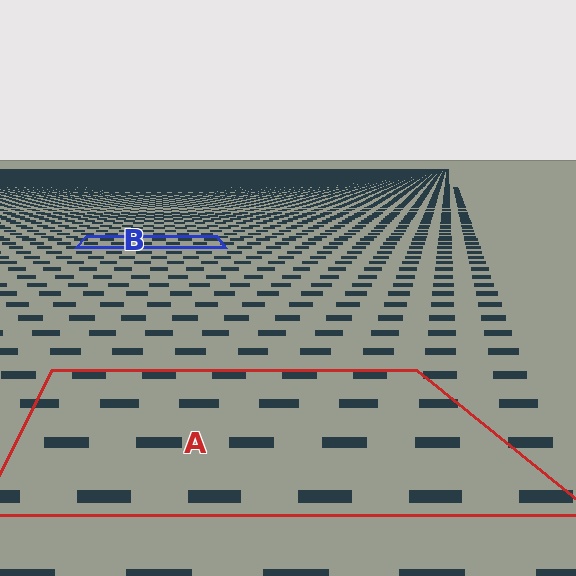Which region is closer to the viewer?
Region A is closer. The texture elements there are larger and more spread out.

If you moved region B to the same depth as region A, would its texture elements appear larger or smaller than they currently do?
They would appear larger. At a closer depth, the same texture elements are projected at a bigger on-screen size.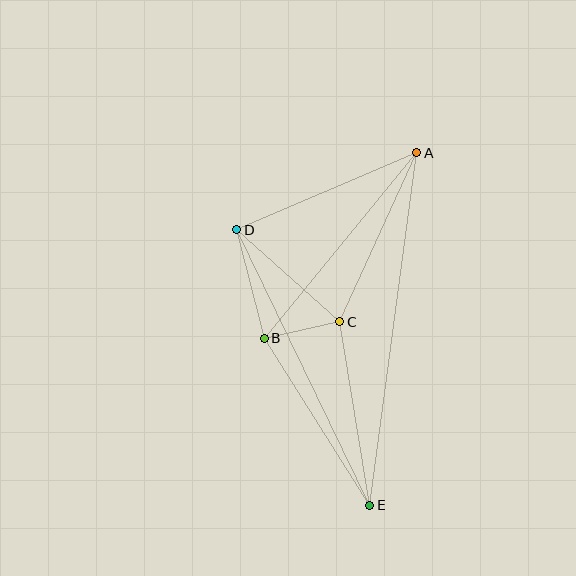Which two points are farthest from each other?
Points A and E are farthest from each other.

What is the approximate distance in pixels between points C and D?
The distance between C and D is approximately 138 pixels.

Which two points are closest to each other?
Points B and C are closest to each other.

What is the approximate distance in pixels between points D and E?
The distance between D and E is approximately 306 pixels.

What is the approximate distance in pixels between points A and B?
The distance between A and B is approximately 240 pixels.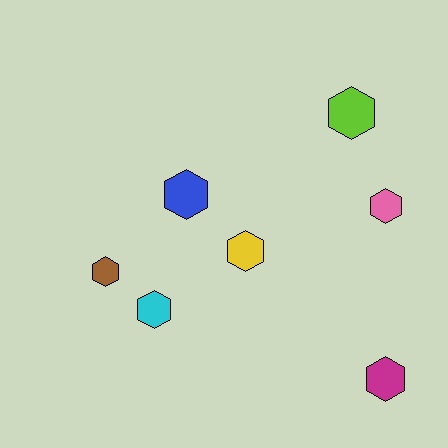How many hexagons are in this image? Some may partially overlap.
There are 7 hexagons.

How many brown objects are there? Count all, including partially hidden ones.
There is 1 brown object.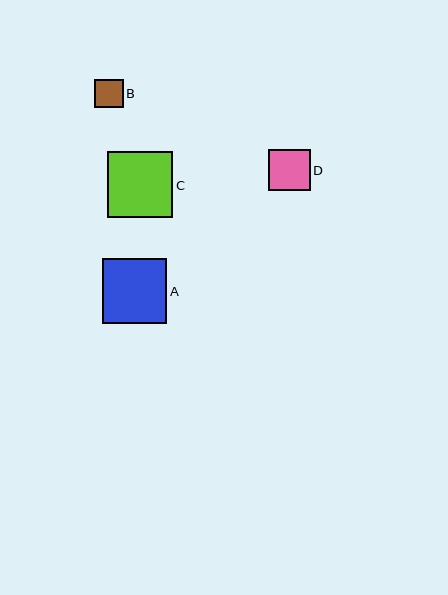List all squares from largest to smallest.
From largest to smallest: C, A, D, B.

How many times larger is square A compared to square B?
Square A is approximately 2.3 times the size of square B.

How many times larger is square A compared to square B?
Square A is approximately 2.3 times the size of square B.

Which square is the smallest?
Square B is the smallest with a size of approximately 28 pixels.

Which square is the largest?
Square C is the largest with a size of approximately 66 pixels.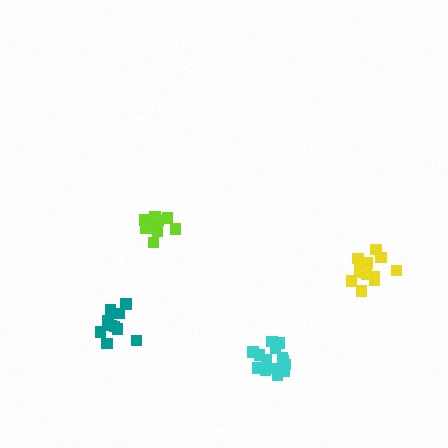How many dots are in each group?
Group 1: 10 dots, Group 2: 14 dots, Group 3: 13 dots, Group 4: 10 dots (47 total).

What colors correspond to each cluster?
The clusters are colored: lime, cyan, yellow, teal.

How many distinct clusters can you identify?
There are 4 distinct clusters.